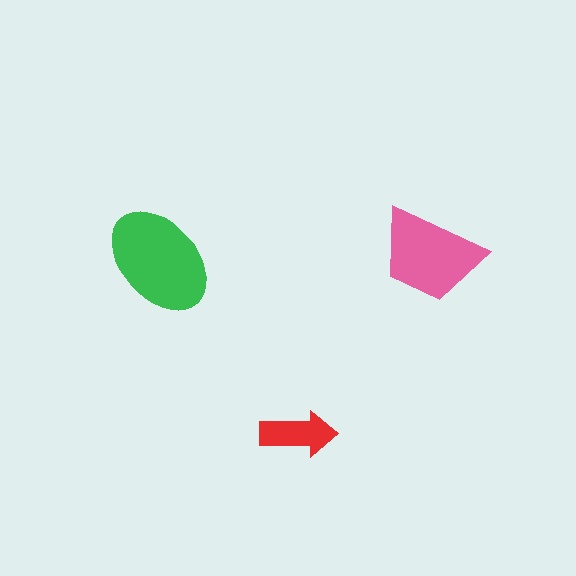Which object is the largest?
The green ellipse.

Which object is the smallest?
The red arrow.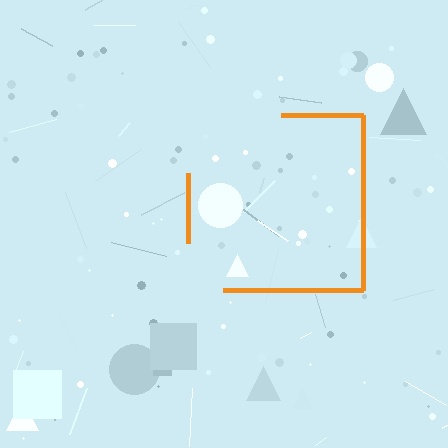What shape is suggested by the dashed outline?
The dashed outline suggests a square.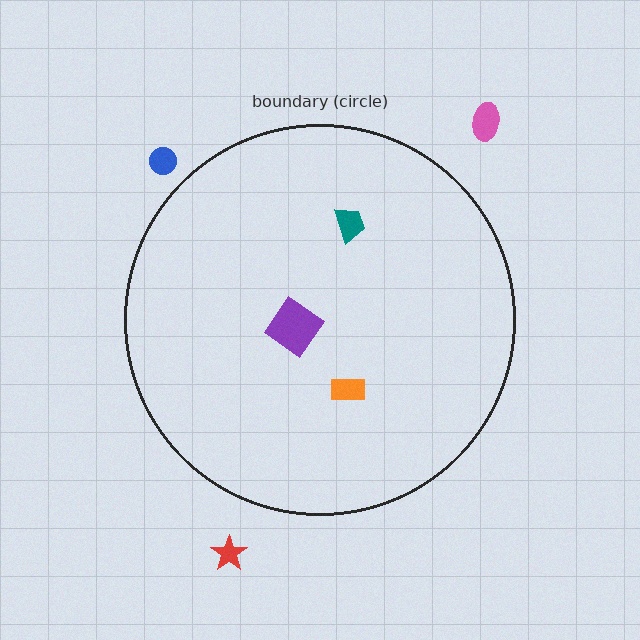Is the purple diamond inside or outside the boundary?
Inside.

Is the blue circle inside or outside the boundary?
Outside.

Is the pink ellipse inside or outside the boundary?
Outside.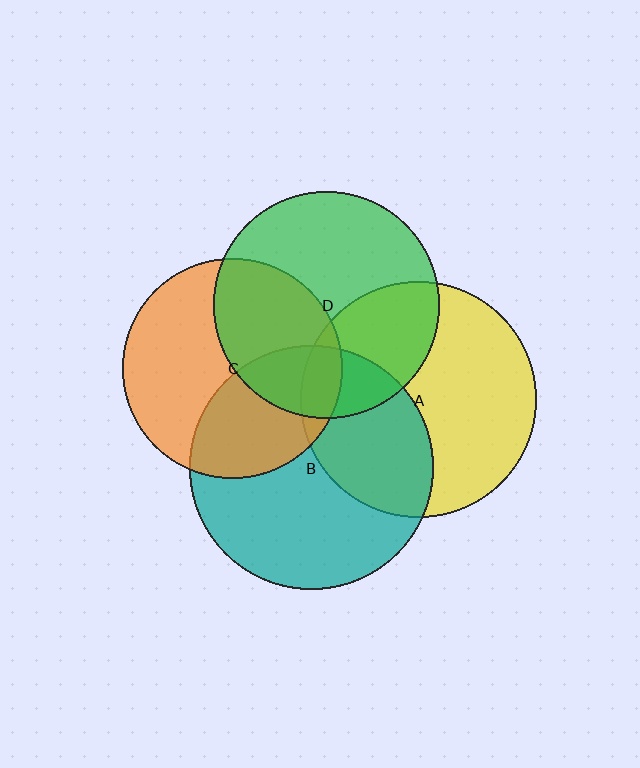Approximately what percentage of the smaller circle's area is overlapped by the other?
Approximately 35%.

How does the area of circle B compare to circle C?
Approximately 1.2 times.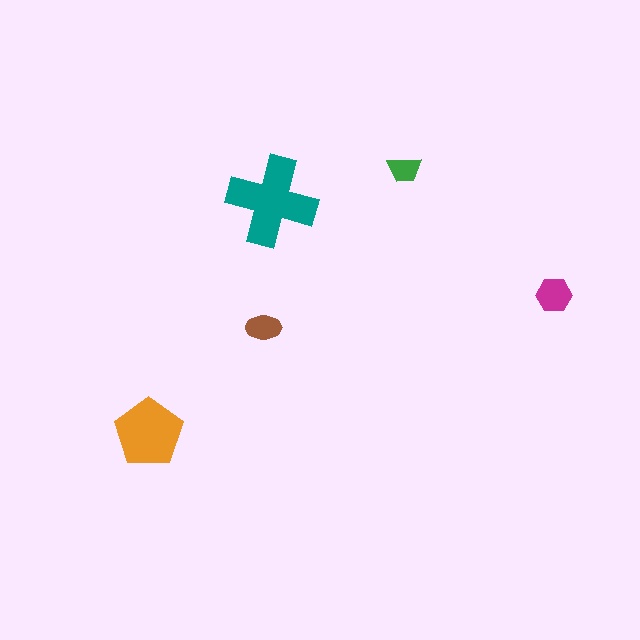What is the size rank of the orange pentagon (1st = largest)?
2nd.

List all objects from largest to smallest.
The teal cross, the orange pentagon, the magenta hexagon, the brown ellipse, the green trapezoid.